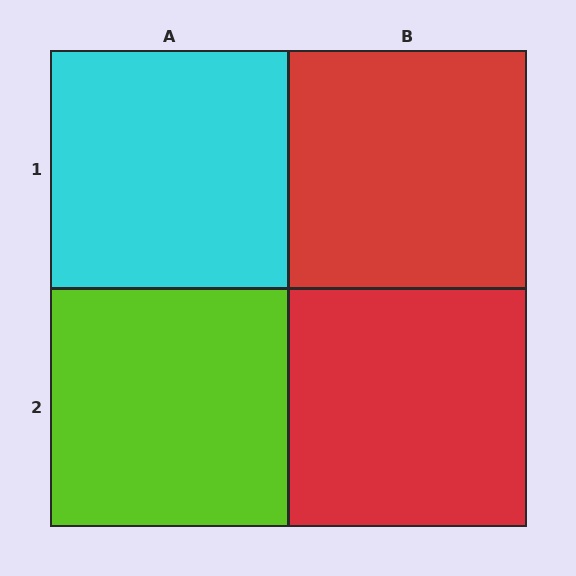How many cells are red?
2 cells are red.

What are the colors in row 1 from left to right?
Cyan, red.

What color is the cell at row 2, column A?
Lime.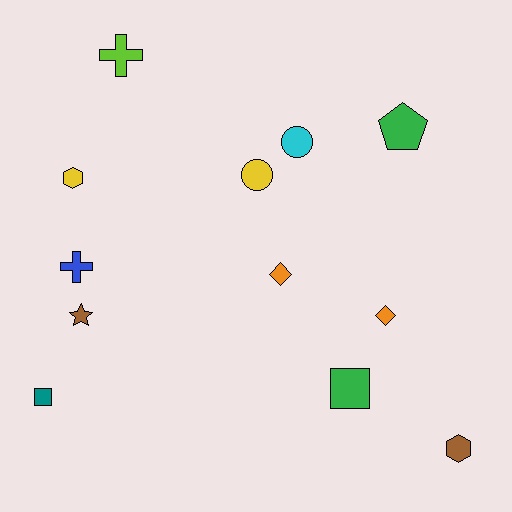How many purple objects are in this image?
There are no purple objects.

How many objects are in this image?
There are 12 objects.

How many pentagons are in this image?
There is 1 pentagon.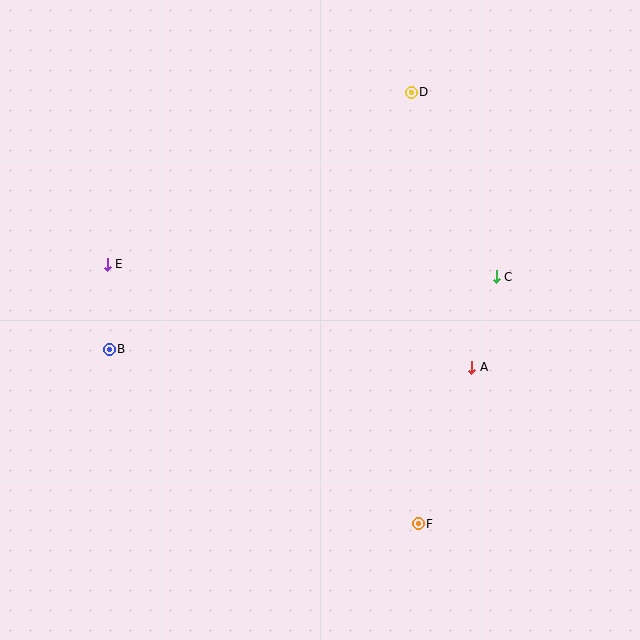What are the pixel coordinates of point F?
Point F is at (418, 524).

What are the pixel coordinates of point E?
Point E is at (107, 264).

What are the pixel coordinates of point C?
Point C is at (496, 277).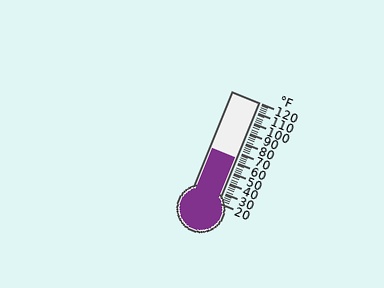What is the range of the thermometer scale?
The thermometer scale ranges from 20°F to 120°F.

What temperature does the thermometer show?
The thermometer shows approximately 64°F.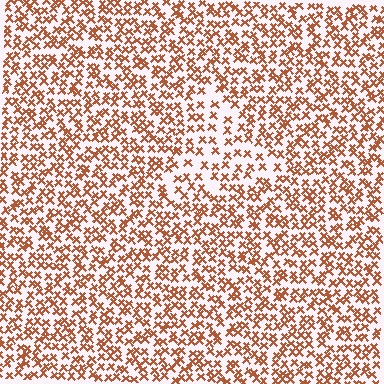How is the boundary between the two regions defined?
The boundary is defined by a change in element density (approximately 1.8x ratio). All elements are the same color, size, and shape.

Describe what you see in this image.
The image contains small brown elements arranged at two different densities. A triangle-shaped region is visible where the elements are less densely packed than the surrounding area.